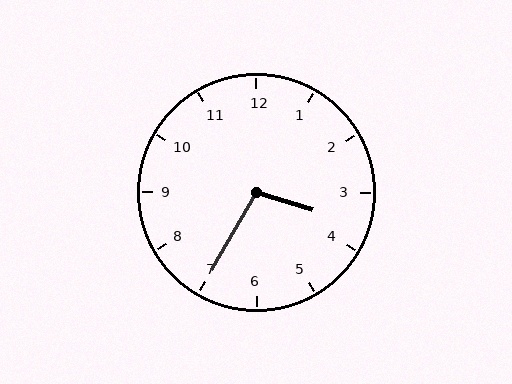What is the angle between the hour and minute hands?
Approximately 102 degrees.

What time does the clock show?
3:35.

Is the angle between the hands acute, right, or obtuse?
It is obtuse.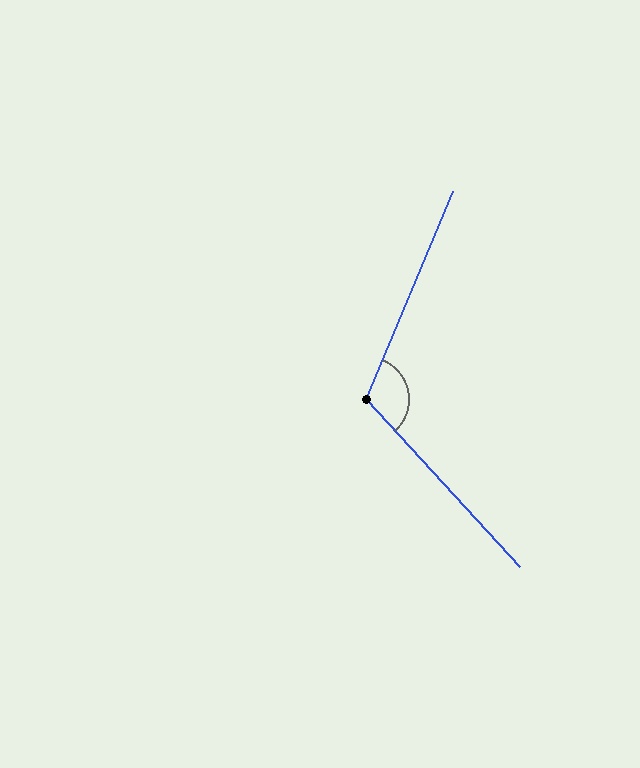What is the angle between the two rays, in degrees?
Approximately 115 degrees.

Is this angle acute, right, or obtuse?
It is obtuse.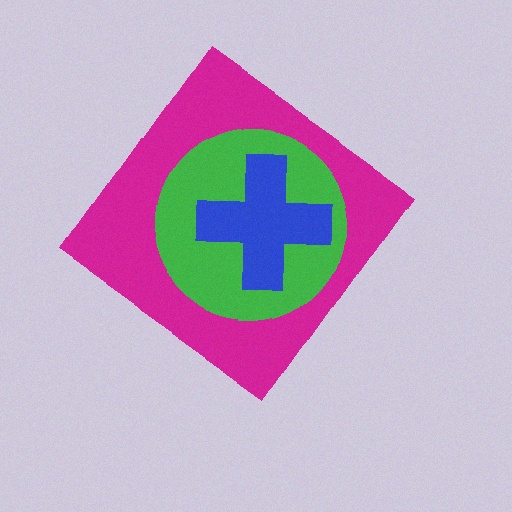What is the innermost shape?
The blue cross.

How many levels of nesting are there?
3.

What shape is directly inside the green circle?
The blue cross.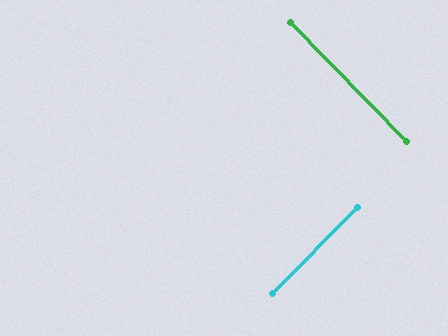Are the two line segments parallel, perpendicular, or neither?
Perpendicular — they meet at approximately 89°.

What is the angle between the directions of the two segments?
Approximately 89 degrees.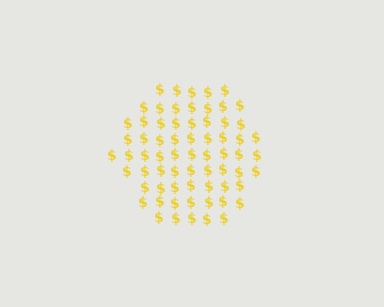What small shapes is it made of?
It is made of small dollar signs.